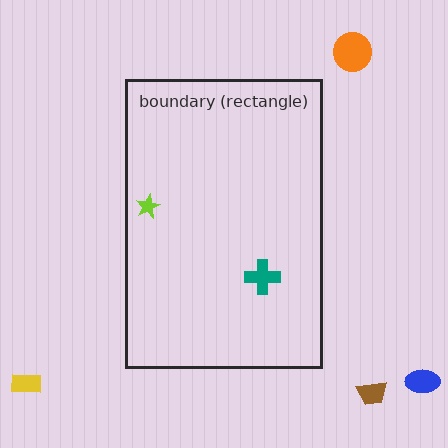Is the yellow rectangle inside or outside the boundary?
Outside.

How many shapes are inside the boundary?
2 inside, 4 outside.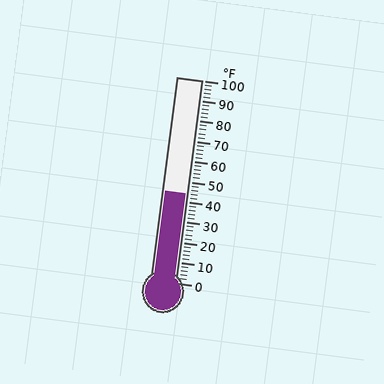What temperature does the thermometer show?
The thermometer shows approximately 44°F.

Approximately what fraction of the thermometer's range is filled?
The thermometer is filled to approximately 45% of its range.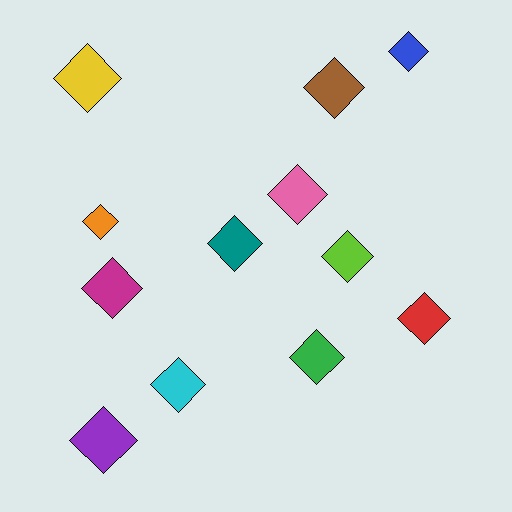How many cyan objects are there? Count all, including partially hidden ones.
There is 1 cyan object.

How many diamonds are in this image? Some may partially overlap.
There are 12 diamonds.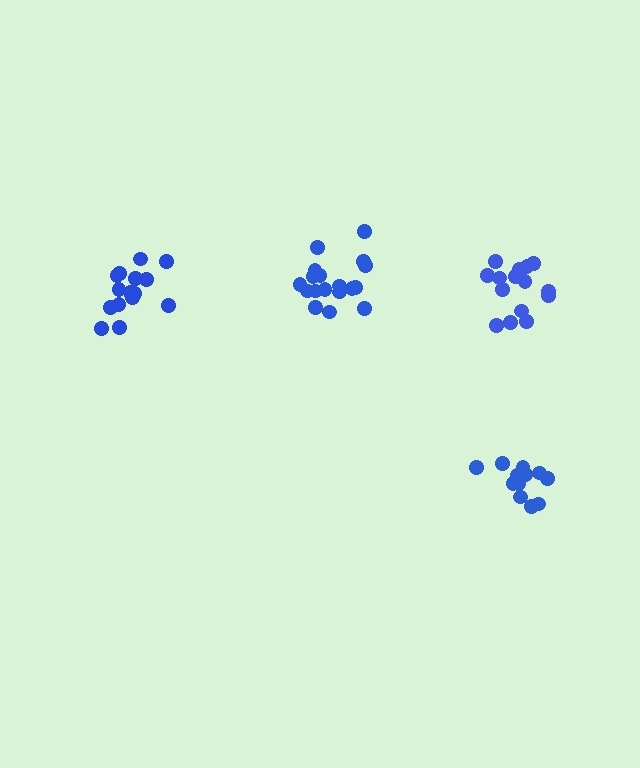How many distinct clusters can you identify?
There are 4 distinct clusters.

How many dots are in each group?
Group 1: 15 dots, Group 2: 13 dots, Group 3: 15 dots, Group 4: 18 dots (61 total).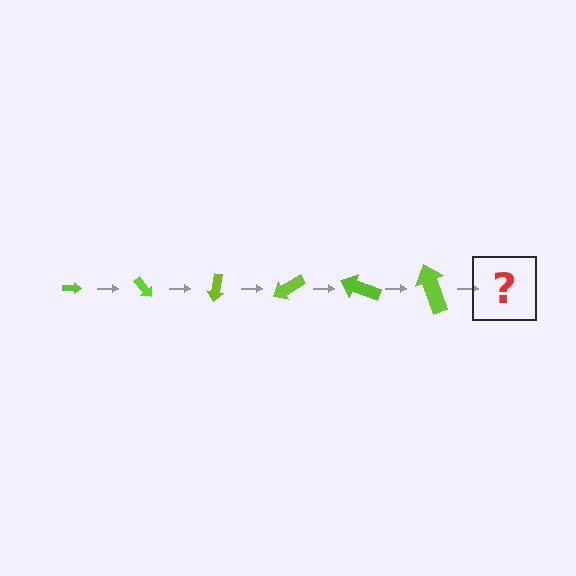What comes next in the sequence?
The next element should be an arrow, larger than the previous one and rotated 300 degrees from the start.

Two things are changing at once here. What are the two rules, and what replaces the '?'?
The two rules are that the arrow grows larger each step and it rotates 50 degrees each step. The '?' should be an arrow, larger than the previous one and rotated 300 degrees from the start.